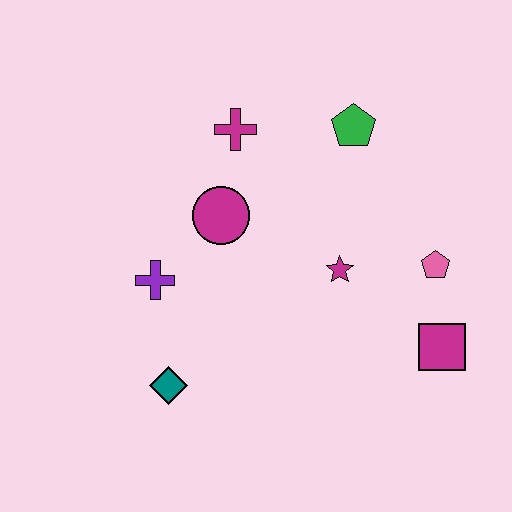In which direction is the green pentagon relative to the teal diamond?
The green pentagon is above the teal diamond.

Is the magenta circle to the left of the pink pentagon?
Yes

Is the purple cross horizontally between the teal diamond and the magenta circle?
No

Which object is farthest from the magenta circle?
The magenta square is farthest from the magenta circle.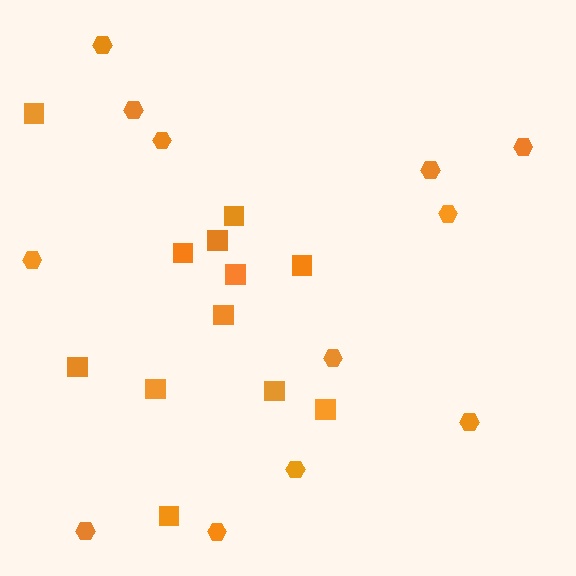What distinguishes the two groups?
There are 2 groups: one group of hexagons (12) and one group of squares (12).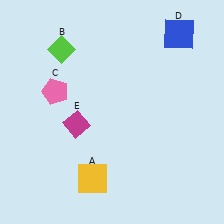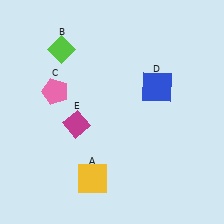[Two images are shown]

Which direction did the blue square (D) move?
The blue square (D) moved down.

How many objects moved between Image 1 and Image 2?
1 object moved between the two images.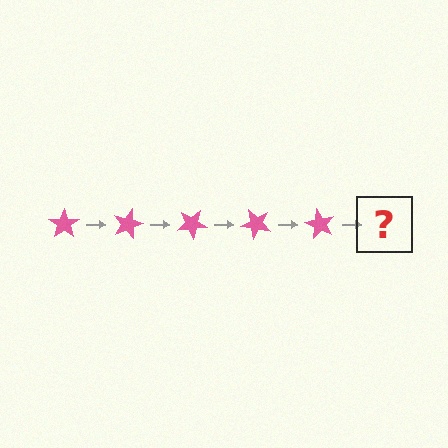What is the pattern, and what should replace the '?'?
The pattern is that the star rotates 15 degrees each step. The '?' should be a pink star rotated 75 degrees.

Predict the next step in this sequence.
The next step is a pink star rotated 75 degrees.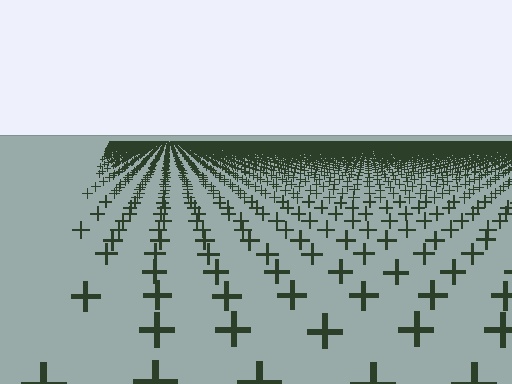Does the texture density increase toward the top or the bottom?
Density increases toward the top.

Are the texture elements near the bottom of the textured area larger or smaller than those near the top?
Larger. Near the bottom, elements are closer to the viewer and appear at a bigger on-screen size.